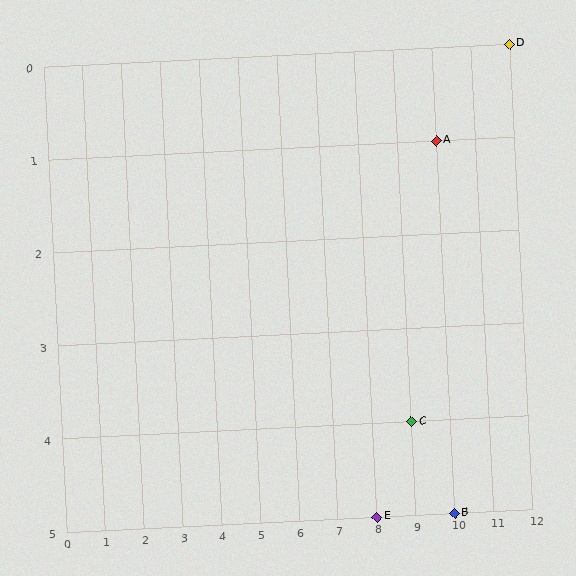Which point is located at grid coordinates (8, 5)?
Point E is at (8, 5).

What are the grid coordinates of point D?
Point D is at grid coordinates (12, 0).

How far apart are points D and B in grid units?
Points D and B are 2 columns and 5 rows apart (about 5.4 grid units diagonally).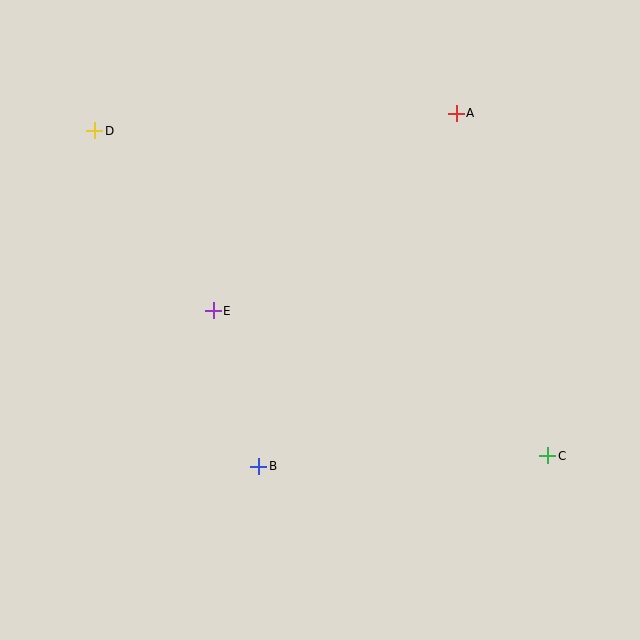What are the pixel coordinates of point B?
Point B is at (259, 466).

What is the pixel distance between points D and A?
The distance between D and A is 362 pixels.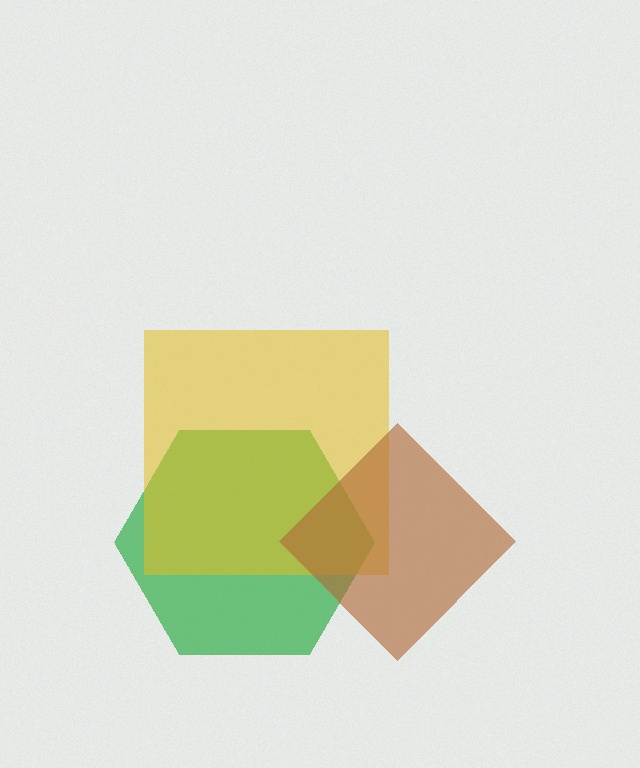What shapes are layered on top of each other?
The layered shapes are: a green hexagon, a yellow square, a brown diamond.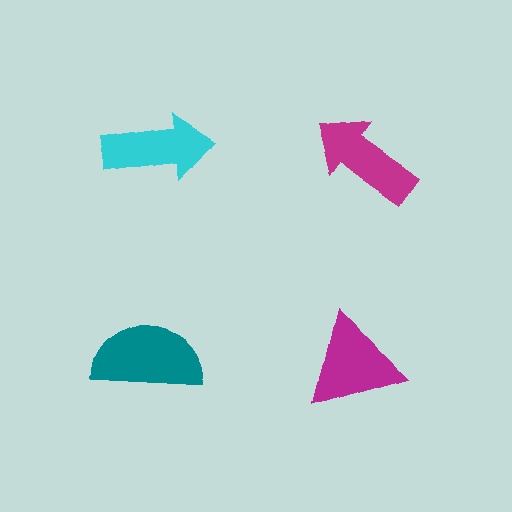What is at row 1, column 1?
A cyan arrow.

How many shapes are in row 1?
2 shapes.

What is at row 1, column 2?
A magenta arrow.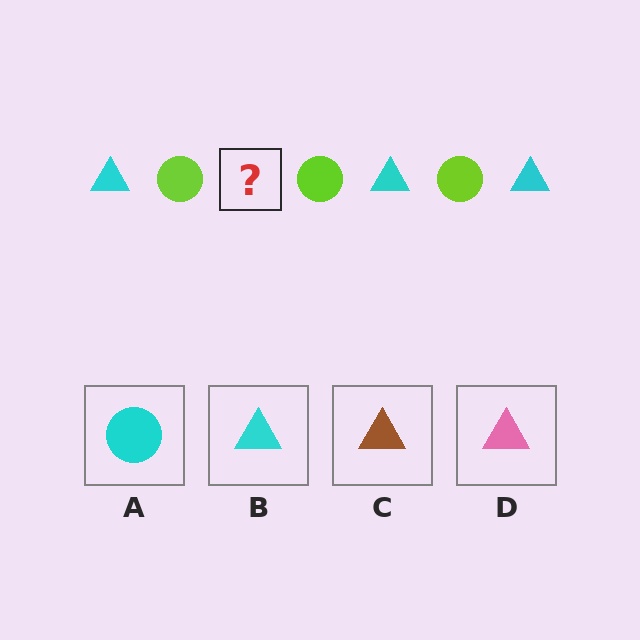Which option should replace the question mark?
Option B.